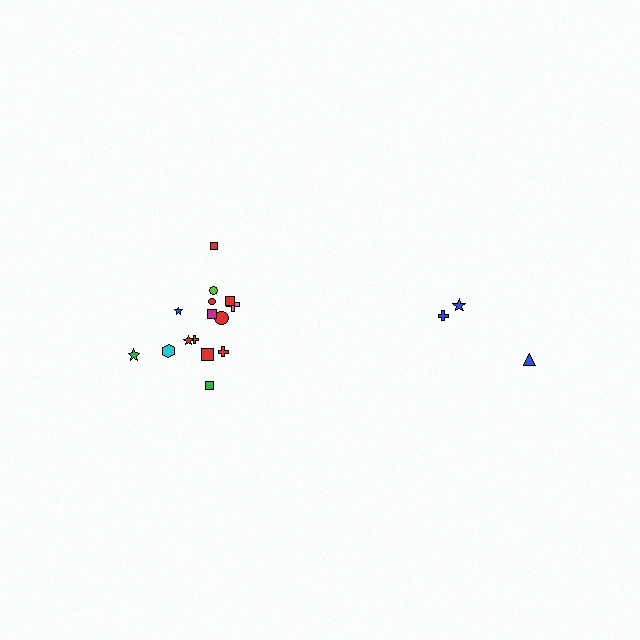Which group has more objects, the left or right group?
The left group.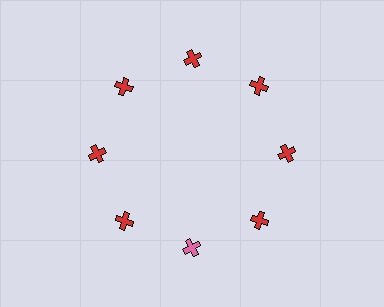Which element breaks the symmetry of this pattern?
The pink cross at roughly the 6 o'clock position breaks the symmetry. All other shapes are red crosses.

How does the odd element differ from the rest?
It has a different color: pink instead of red.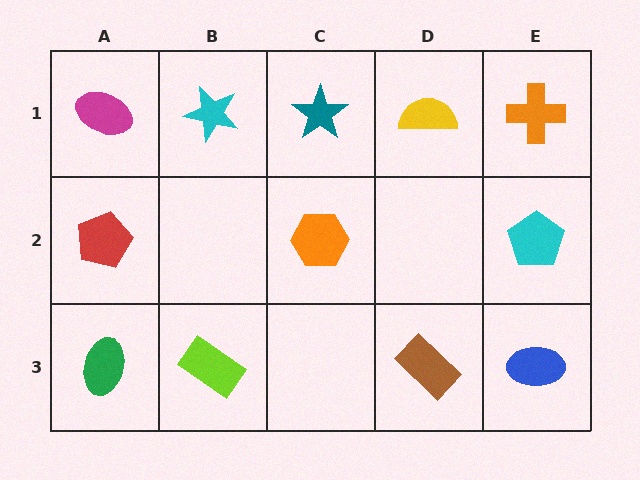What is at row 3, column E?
A blue ellipse.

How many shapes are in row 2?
3 shapes.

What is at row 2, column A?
A red pentagon.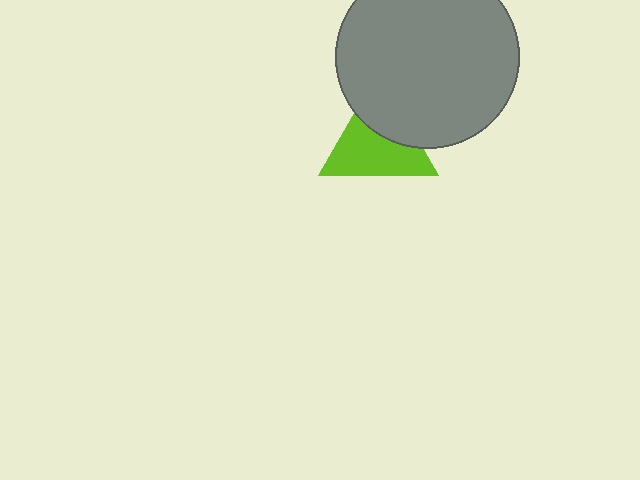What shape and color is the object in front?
The object in front is a gray circle.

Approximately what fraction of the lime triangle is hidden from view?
Roughly 37% of the lime triangle is hidden behind the gray circle.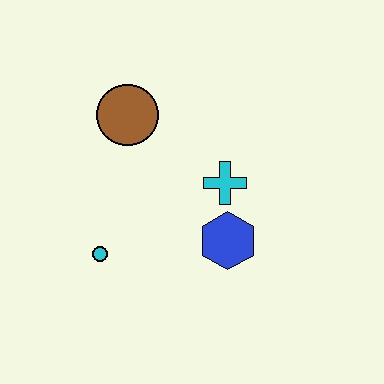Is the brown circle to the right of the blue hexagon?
No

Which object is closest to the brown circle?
The cyan cross is closest to the brown circle.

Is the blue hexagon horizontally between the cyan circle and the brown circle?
No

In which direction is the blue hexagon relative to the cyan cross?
The blue hexagon is below the cyan cross.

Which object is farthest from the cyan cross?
The cyan circle is farthest from the cyan cross.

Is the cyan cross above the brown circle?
No